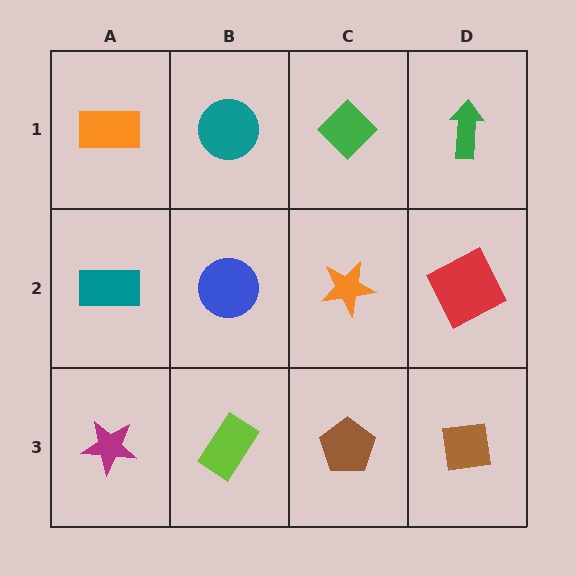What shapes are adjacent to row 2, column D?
A green arrow (row 1, column D), a brown square (row 3, column D), an orange star (row 2, column C).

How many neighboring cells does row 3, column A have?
2.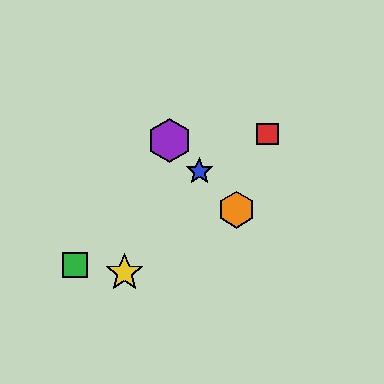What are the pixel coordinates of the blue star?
The blue star is at (199, 171).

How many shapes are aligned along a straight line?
3 shapes (the blue star, the purple hexagon, the orange hexagon) are aligned along a straight line.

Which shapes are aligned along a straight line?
The blue star, the purple hexagon, the orange hexagon are aligned along a straight line.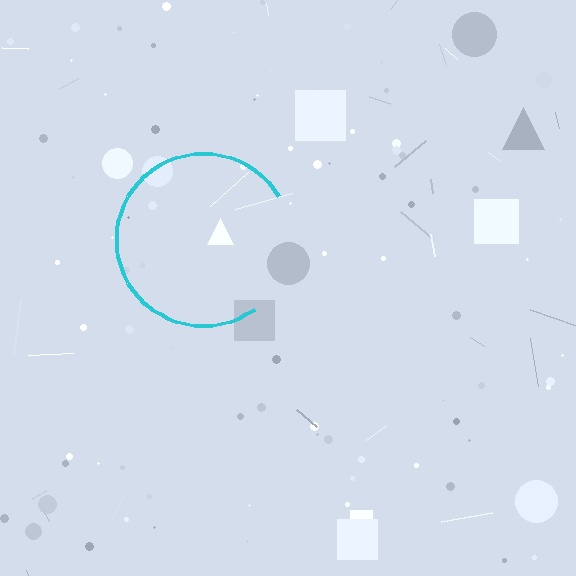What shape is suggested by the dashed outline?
The dashed outline suggests a circle.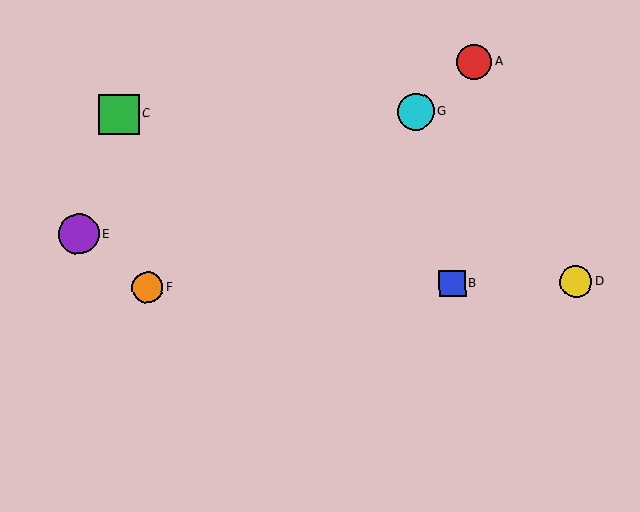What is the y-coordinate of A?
Object A is at y≈62.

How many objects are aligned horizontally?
3 objects (B, D, F) are aligned horizontally.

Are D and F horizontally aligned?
Yes, both are at y≈282.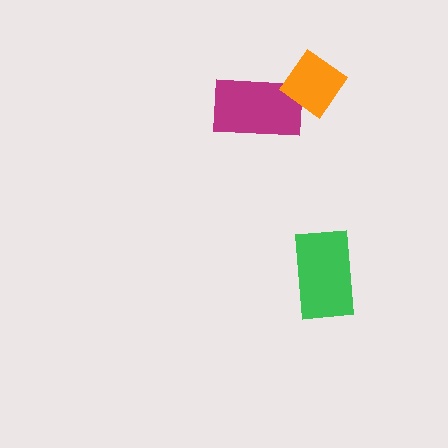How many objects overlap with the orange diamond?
1 object overlaps with the orange diamond.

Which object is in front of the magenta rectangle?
The orange diamond is in front of the magenta rectangle.